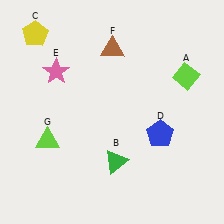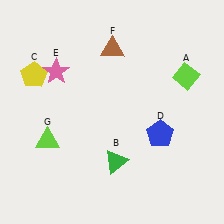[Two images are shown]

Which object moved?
The yellow pentagon (C) moved down.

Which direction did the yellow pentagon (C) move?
The yellow pentagon (C) moved down.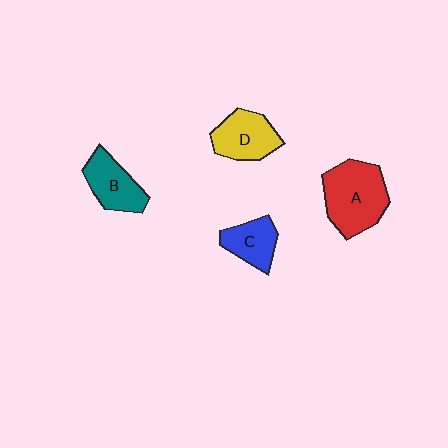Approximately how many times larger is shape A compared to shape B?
Approximately 1.5 times.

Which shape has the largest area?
Shape A (red).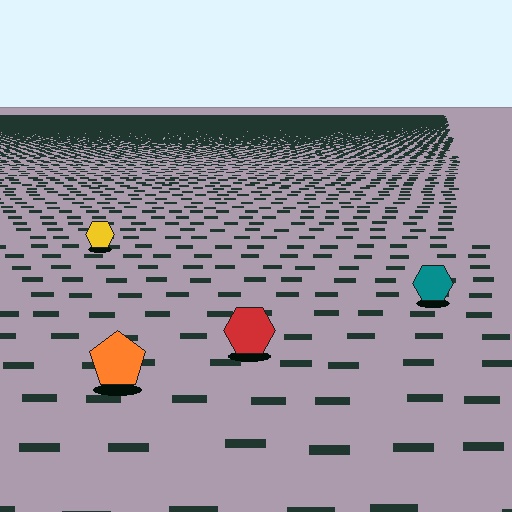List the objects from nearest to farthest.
From nearest to farthest: the orange pentagon, the red hexagon, the teal hexagon, the yellow hexagon.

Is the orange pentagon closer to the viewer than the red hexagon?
Yes. The orange pentagon is closer — you can tell from the texture gradient: the ground texture is coarser near it.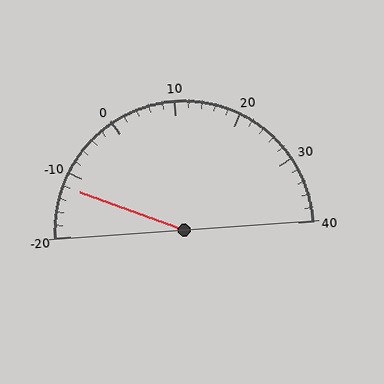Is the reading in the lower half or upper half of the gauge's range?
The reading is in the lower half of the range (-20 to 40).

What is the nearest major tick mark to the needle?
The nearest major tick mark is -10.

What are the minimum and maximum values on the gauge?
The gauge ranges from -20 to 40.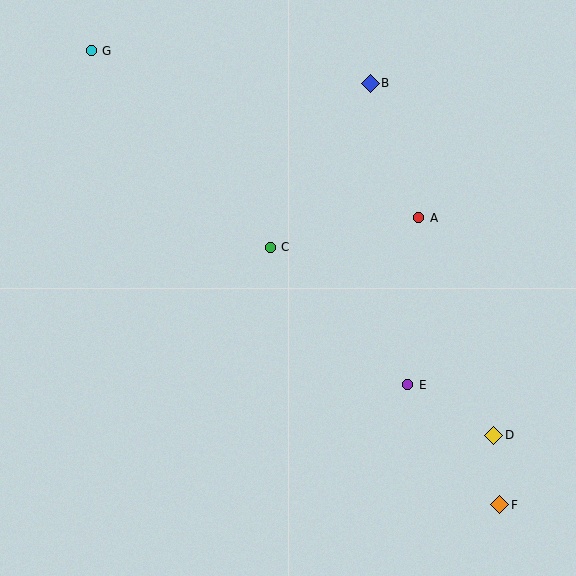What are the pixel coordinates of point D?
Point D is at (494, 435).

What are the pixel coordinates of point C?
Point C is at (270, 247).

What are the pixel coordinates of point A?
Point A is at (419, 218).